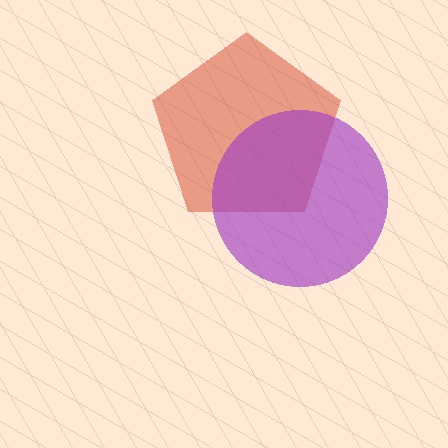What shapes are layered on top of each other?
The layered shapes are: a red pentagon, a purple circle.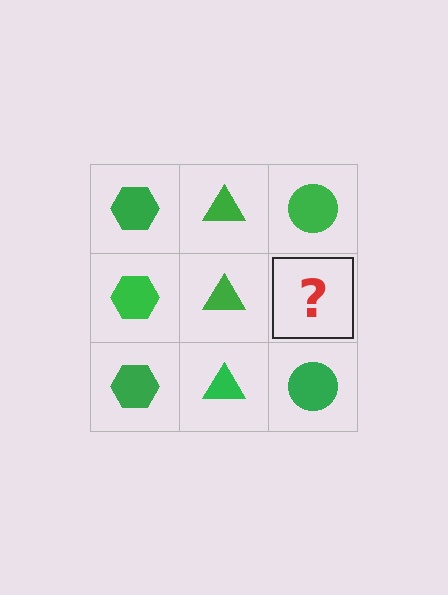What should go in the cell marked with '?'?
The missing cell should contain a green circle.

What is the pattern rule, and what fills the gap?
The rule is that each column has a consistent shape. The gap should be filled with a green circle.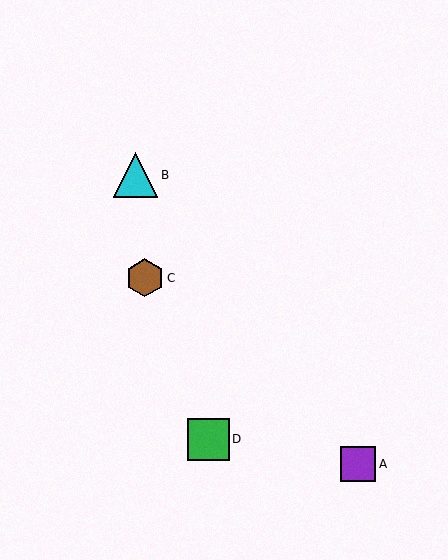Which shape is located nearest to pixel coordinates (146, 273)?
The brown hexagon (labeled C) at (145, 278) is nearest to that location.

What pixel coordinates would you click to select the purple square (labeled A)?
Click at (358, 464) to select the purple square A.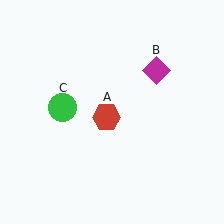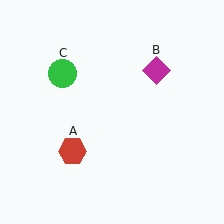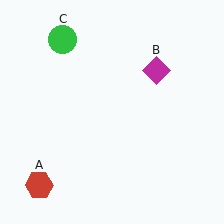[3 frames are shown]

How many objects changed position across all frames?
2 objects changed position: red hexagon (object A), green circle (object C).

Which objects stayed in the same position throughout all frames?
Magenta diamond (object B) remained stationary.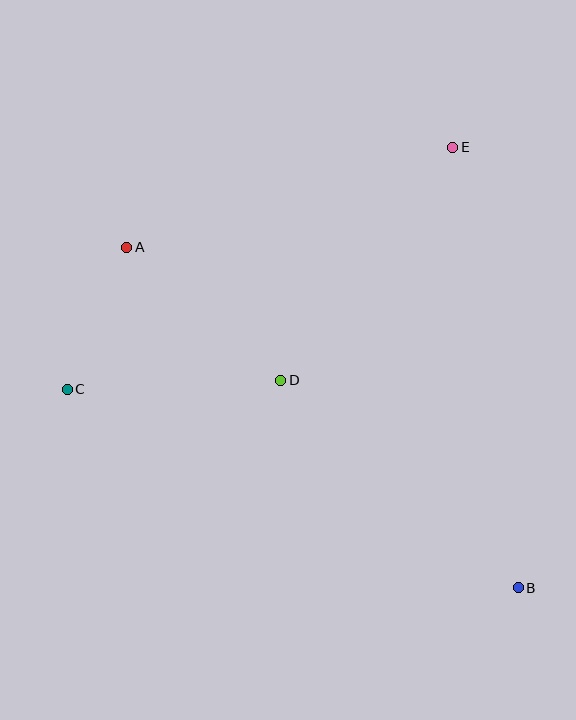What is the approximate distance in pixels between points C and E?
The distance between C and E is approximately 455 pixels.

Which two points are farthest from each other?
Points A and B are farthest from each other.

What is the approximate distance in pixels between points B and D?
The distance between B and D is approximately 315 pixels.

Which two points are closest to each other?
Points A and C are closest to each other.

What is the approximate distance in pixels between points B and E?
The distance between B and E is approximately 445 pixels.